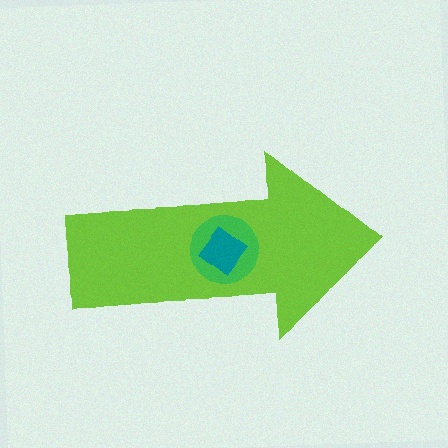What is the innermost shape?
The teal diamond.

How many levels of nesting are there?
3.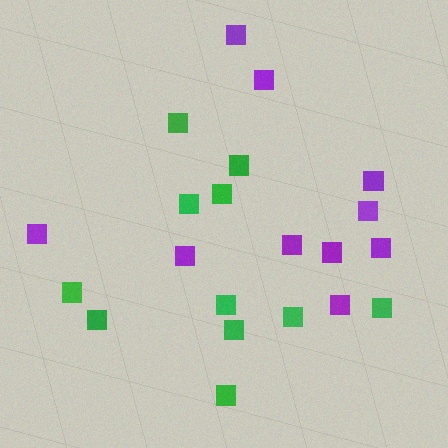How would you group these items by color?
There are 2 groups: one group of green squares (11) and one group of purple squares (10).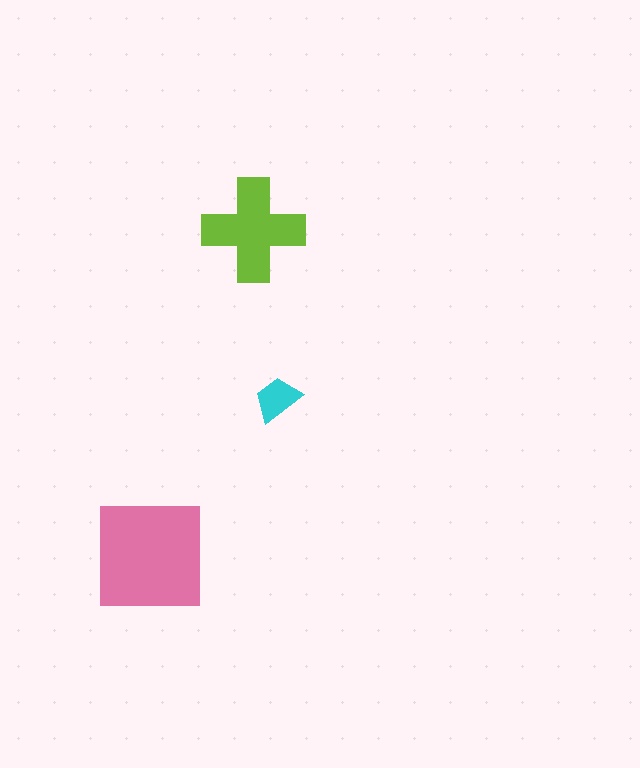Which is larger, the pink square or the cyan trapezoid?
The pink square.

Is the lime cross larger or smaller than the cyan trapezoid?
Larger.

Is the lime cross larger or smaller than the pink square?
Smaller.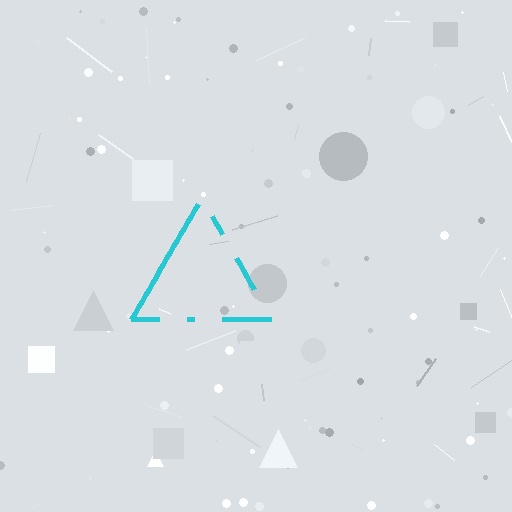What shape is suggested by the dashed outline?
The dashed outline suggests a triangle.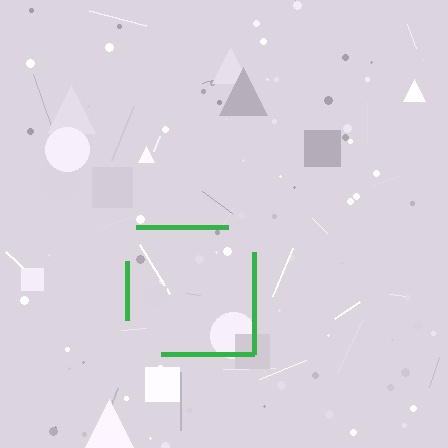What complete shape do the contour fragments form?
The contour fragments form a square.